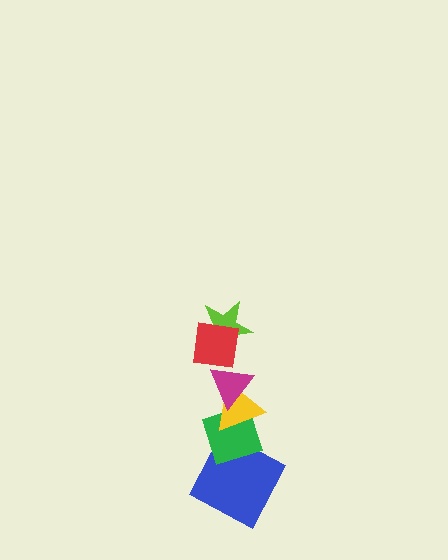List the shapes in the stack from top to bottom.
From top to bottom: the red square, the lime star, the magenta triangle, the yellow triangle, the green diamond, the blue square.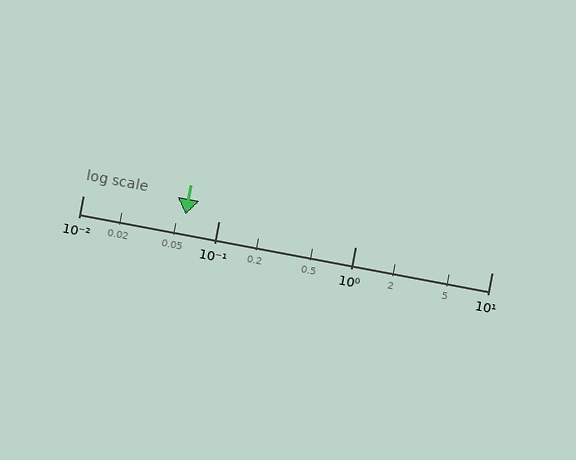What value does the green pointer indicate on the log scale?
The pointer indicates approximately 0.057.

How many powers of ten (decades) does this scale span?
The scale spans 3 decades, from 0.01 to 10.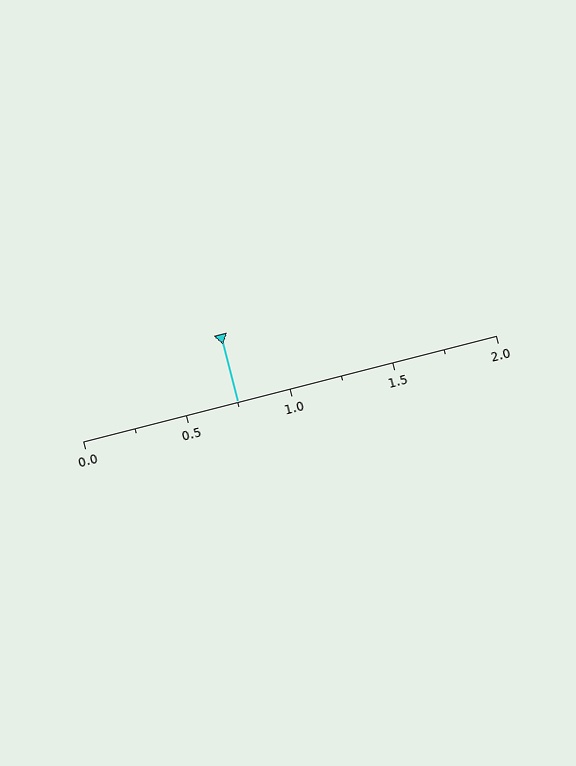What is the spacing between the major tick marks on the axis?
The major ticks are spaced 0.5 apart.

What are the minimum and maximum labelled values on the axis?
The axis runs from 0.0 to 2.0.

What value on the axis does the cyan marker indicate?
The marker indicates approximately 0.75.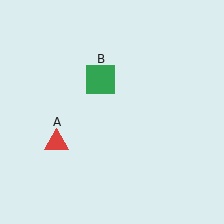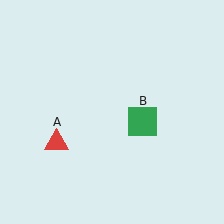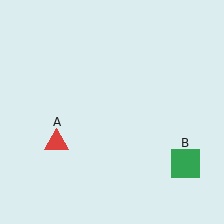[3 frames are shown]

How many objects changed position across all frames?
1 object changed position: green square (object B).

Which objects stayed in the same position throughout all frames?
Red triangle (object A) remained stationary.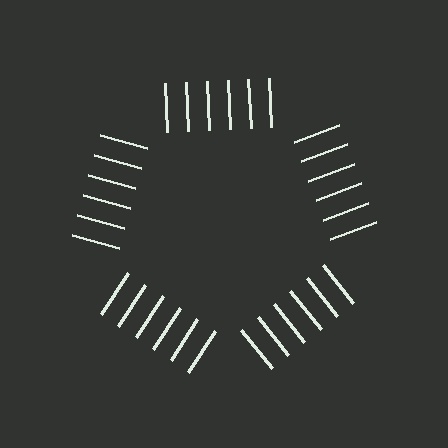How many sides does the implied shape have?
5 sides — the line-ends trace a pentagon.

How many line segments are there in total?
30 — 6 along each of the 5 edges.